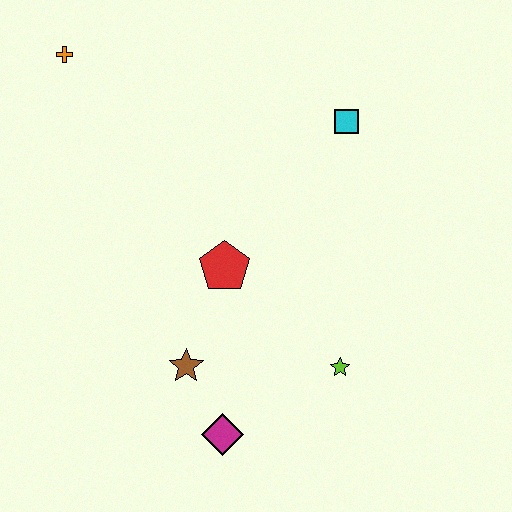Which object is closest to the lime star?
The magenta diamond is closest to the lime star.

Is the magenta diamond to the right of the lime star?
No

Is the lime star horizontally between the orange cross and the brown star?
No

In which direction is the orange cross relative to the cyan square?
The orange cross is to the left of the cyan square.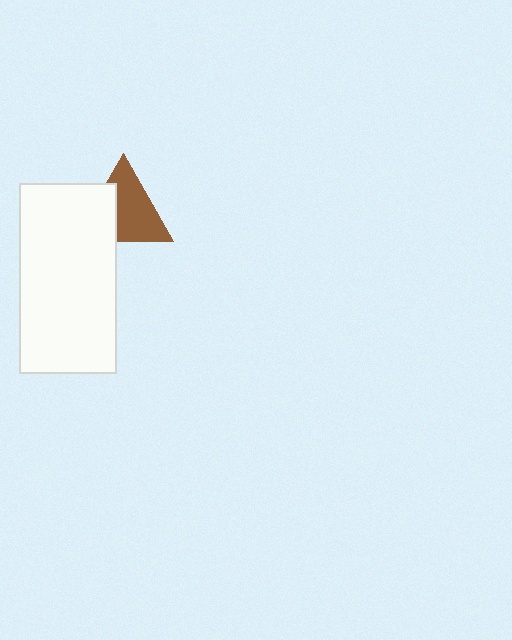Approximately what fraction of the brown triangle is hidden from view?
Roughly 37% of the brown triangle is hidden behind the white rectangle.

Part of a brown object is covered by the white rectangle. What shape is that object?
It is a triangle.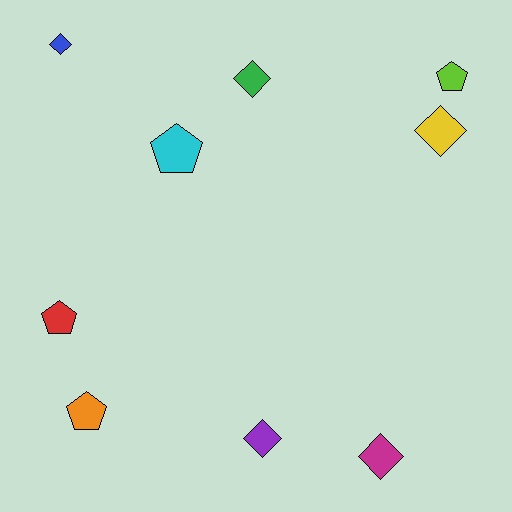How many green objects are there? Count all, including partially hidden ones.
There is 1 green object.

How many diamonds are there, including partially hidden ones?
There are 5 diamonds.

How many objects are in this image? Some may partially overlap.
There are 9 objects.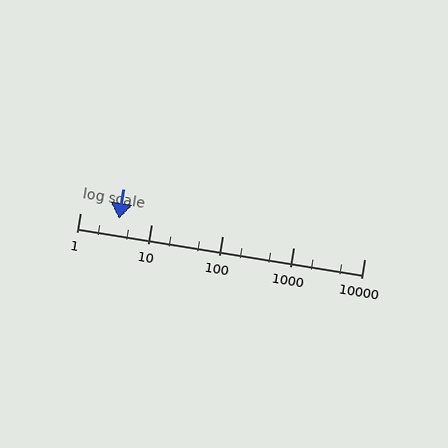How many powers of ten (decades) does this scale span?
The scale spans 4 decades, from 1 to 10000.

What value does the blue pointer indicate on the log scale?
The pointer indicates approximately 3.5.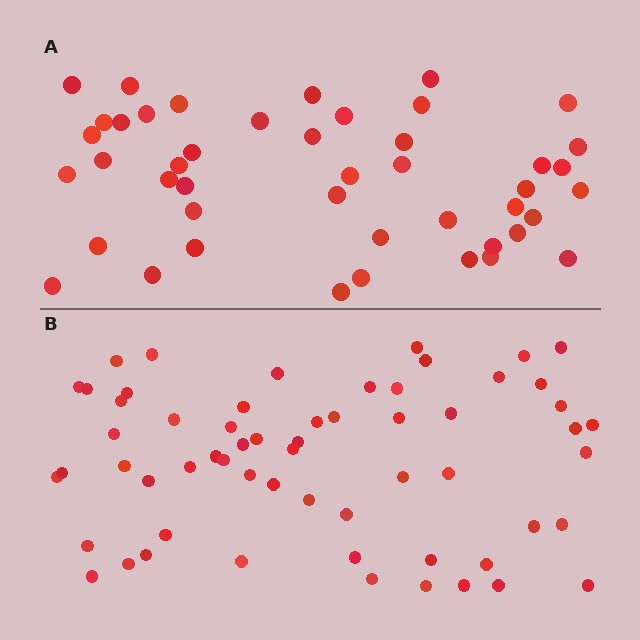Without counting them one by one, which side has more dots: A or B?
Region B (the bottom region) has more dots.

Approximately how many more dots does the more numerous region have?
Region B has approximately 15 more dots than region A.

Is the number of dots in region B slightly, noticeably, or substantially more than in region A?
Region B has noticeably more, but not dramatically so. The ratio is roughly 1.3 to 1.